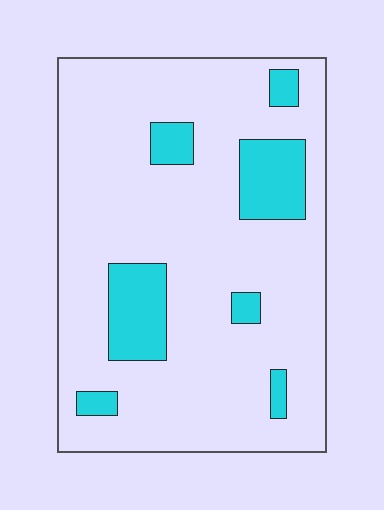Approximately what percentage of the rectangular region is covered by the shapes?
Approximately 15%.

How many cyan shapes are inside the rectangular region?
7.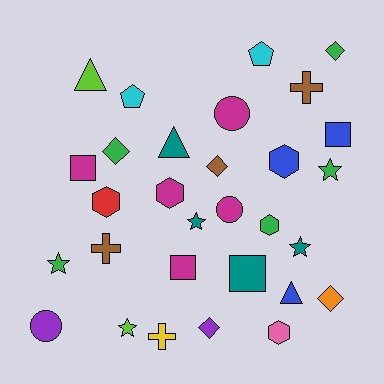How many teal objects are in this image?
There are 4 teal objects.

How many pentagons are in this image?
There are 2 pentagons.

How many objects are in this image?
There are 30 objects.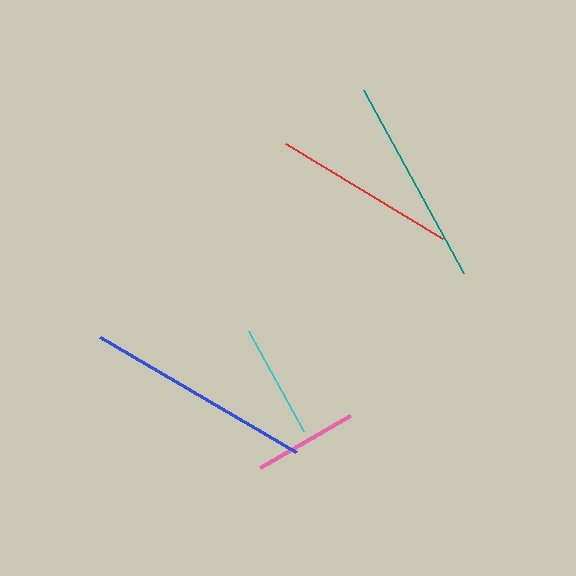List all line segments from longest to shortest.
From longest to shortest: blue, teal, red, cyan, pink.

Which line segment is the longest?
The blue line is the longest at approximately 227 pixels.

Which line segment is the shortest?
The pink line is the shortest at approximately 104 pixels.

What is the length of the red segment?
The red segment is approximately 184 pixels long.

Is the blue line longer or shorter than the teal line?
The blue line is longer than the teal line.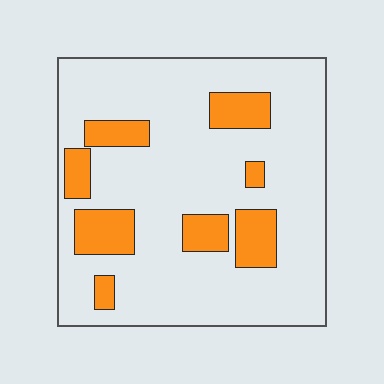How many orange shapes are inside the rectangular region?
8.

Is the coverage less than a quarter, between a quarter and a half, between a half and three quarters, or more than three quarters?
Less than a quarter.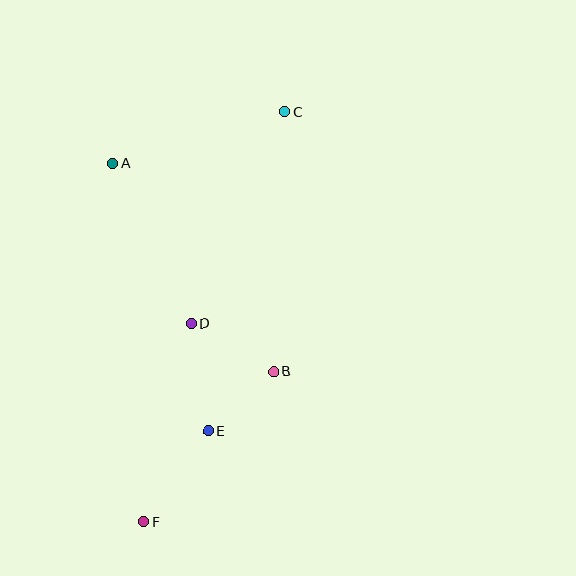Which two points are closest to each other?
Points B and E are closest to each other.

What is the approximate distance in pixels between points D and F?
The distance between D and F is approximately 204 pixels.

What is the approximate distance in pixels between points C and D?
The distance between C and D is approximately 231 pixels.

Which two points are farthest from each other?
Points C and F are farthest from each other.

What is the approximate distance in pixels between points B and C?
The distance between B and C is approximately 260 pixels.